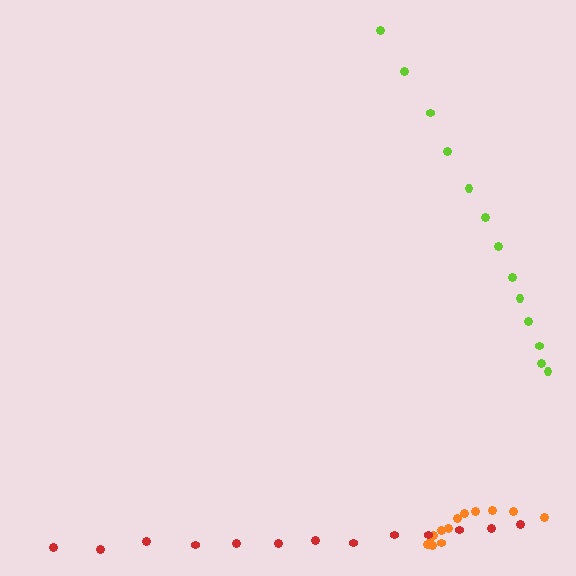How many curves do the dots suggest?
There are 3 distinct paths.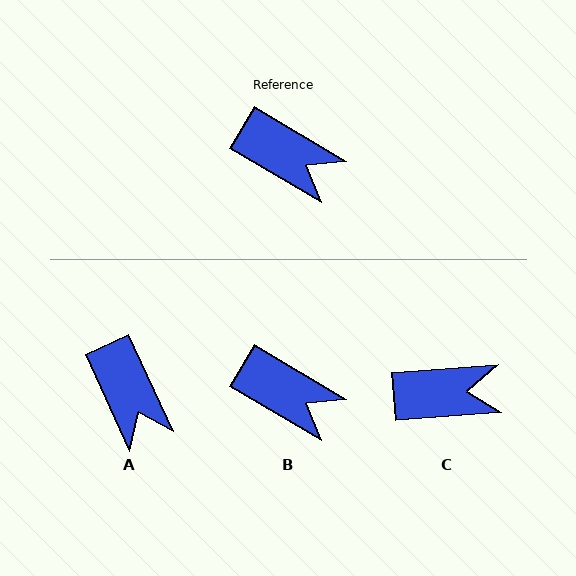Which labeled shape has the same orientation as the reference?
B.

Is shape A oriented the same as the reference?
No, it is off by about 35 degrees.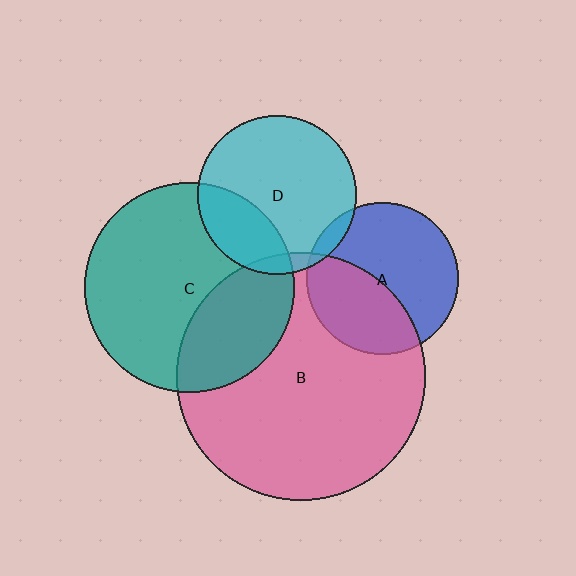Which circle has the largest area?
Circle B (pink).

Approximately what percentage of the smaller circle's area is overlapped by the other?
Approximately 5%.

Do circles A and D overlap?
Yes.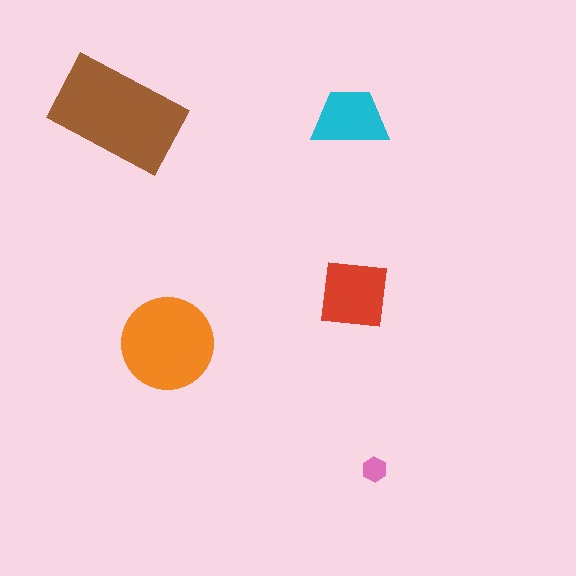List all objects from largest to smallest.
The brown rectangle, the orange circle, the red square, the cyan trapezoid, the pink hexagon.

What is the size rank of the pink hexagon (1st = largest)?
5th.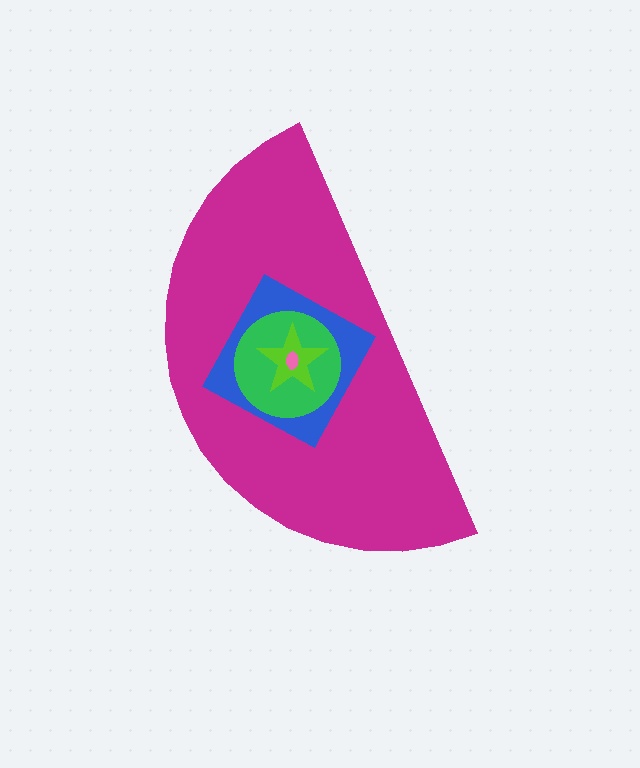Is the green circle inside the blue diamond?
Yes.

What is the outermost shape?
The magenta semicircle.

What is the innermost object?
The pink ellipse.